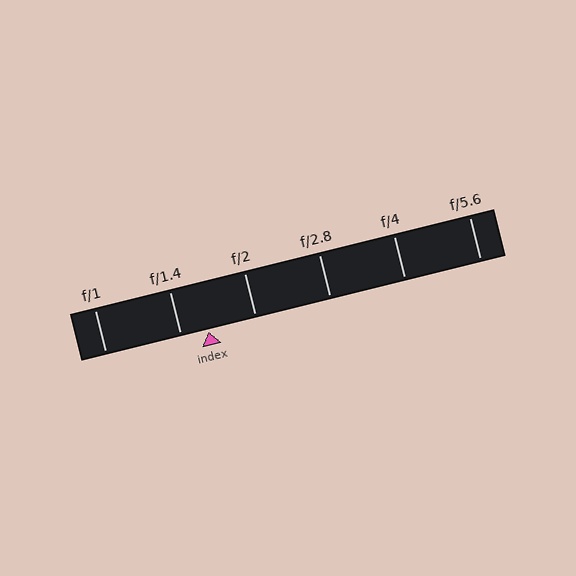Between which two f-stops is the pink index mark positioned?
The index mark is between f/1.4 and f/2.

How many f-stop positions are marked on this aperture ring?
There are 6 f-stop positions marked.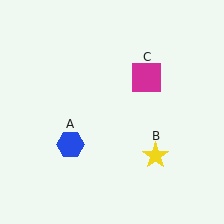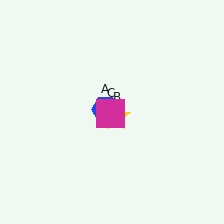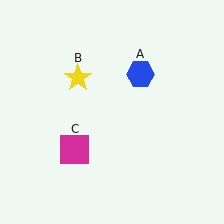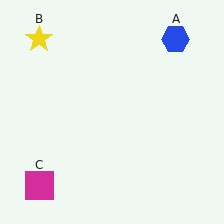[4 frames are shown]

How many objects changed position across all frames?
3 objects changed position: blue hexagon (object A), yellow star (object B), magenta square (object C).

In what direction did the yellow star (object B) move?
The yellow star (object B) moved up and to the left.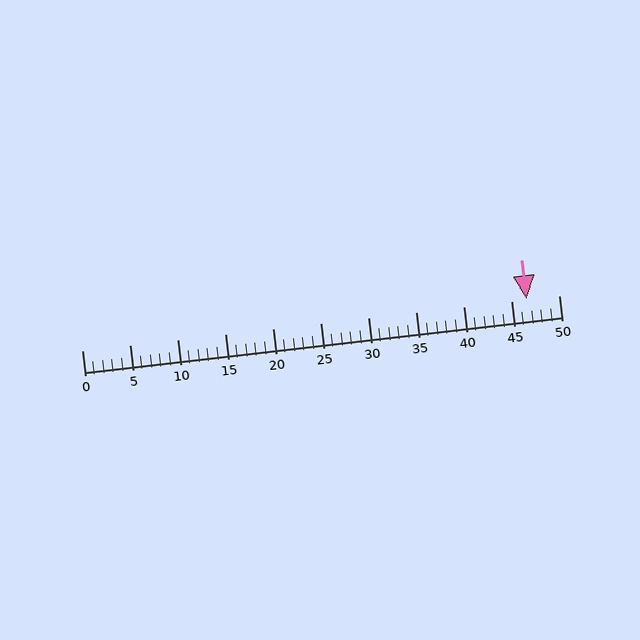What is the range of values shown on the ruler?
The ruler shows values from 0 to 50.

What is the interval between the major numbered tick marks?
The major tick marks are spaced 5 units apart.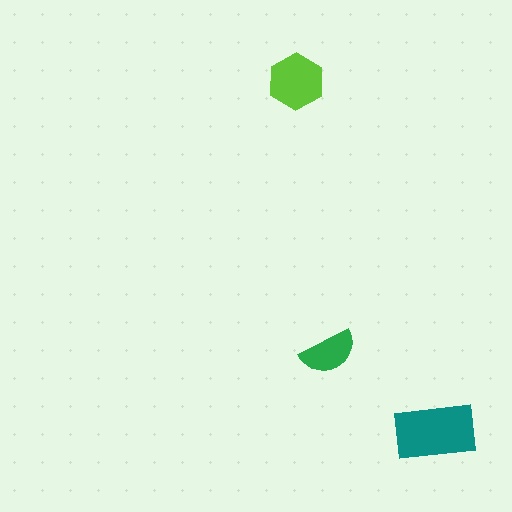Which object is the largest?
The teal rectangle.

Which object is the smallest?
The green semicircle.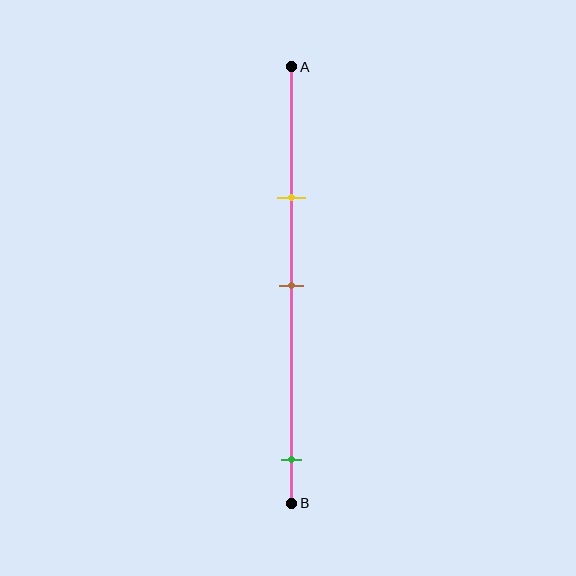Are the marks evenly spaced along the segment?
No, the marks are not evenly spaced.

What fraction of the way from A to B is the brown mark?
The brown mark is approximately 50% (0.5) of the way from A to B.